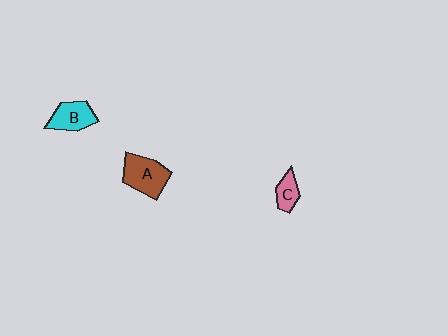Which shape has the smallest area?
Shape C (pink).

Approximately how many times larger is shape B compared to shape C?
Approximately 1.5 times.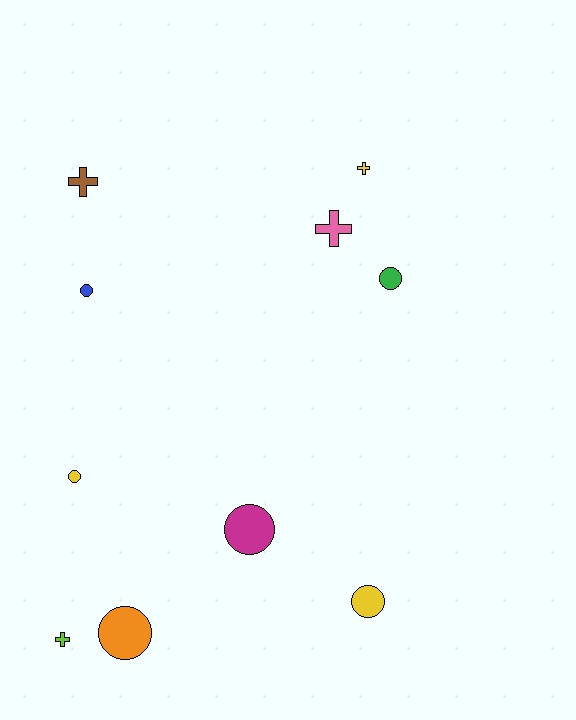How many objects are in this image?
There are 10 objects.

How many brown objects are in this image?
There is 1 brown object.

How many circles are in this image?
There are 6 circles.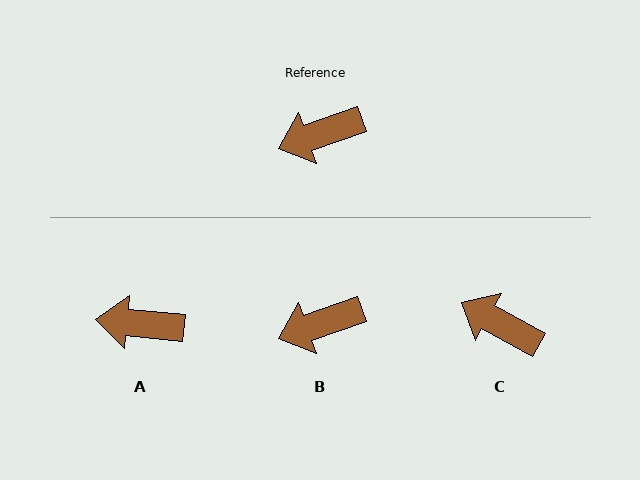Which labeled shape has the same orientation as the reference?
B.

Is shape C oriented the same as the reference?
No, it is off by about 48 degrees.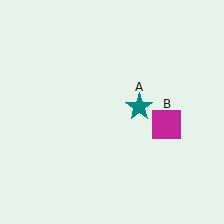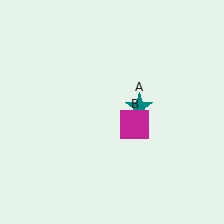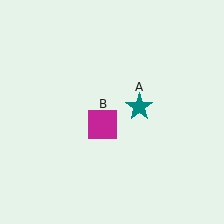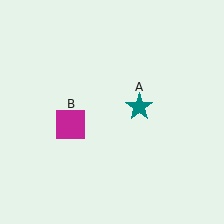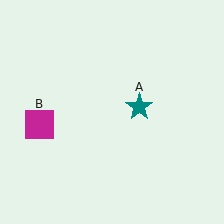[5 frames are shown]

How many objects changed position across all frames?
1 object changed position: magenta square (object B).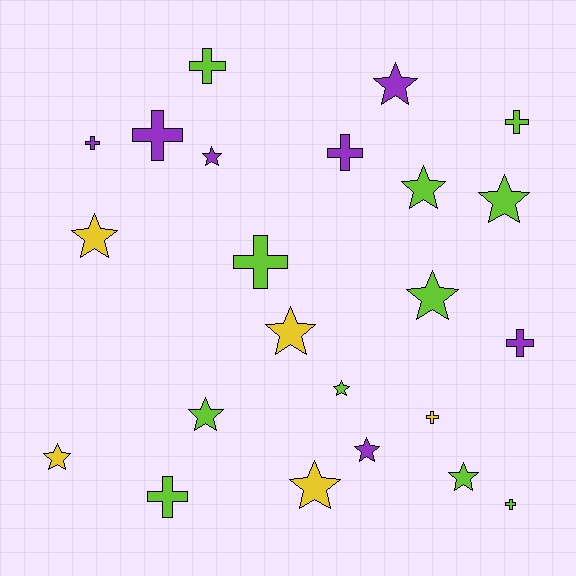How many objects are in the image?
There are 23 objects.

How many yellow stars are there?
There are 4 yellow stars.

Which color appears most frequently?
Lime, with 11 objects.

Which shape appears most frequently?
Star, with 13 objects.